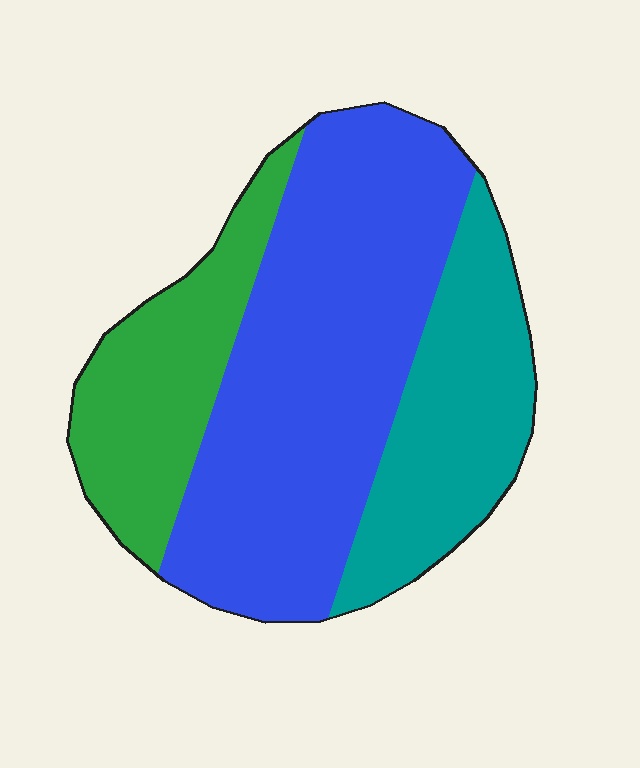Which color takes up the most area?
Blue, at roughly 55%.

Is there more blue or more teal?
Blue.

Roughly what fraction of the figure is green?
Green covers roughly 20% of the figure.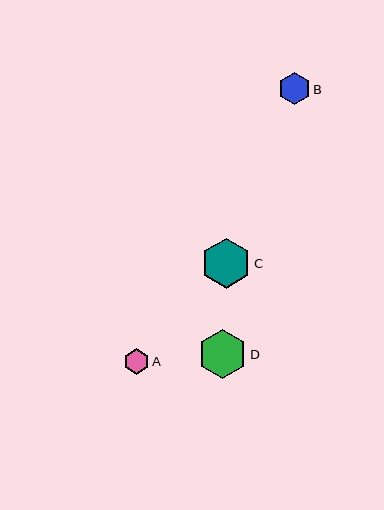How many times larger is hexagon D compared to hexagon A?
Hexagon D is approximately 1.9 times the size of hexagon A.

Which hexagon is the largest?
Hexagon C is the largest with a size of approximately 49 pixels.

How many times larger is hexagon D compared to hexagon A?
Hexagon D is approximately 1.9 times the size of hexagon A.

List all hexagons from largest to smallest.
From largest to smallest: C, D, B, A.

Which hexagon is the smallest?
Hexagon A is the smallest with a size of approximately 25 pixels.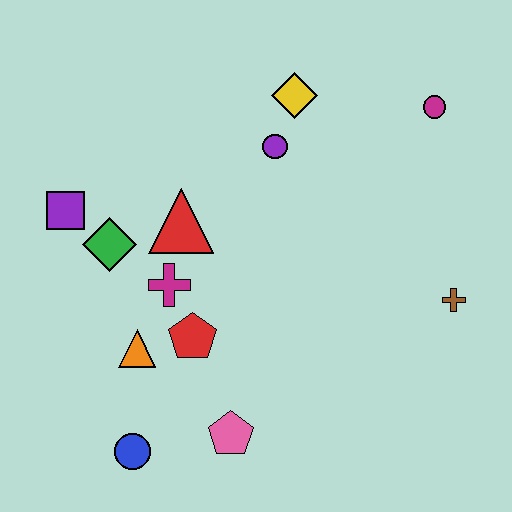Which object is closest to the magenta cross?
The red pentagon is closest to the magenta cross.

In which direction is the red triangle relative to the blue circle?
The red triangle is above the blue circle.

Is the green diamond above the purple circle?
No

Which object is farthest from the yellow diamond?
The blue circle is farthest from the yellow diamond.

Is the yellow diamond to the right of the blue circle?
Yes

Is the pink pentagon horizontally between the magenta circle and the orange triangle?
Yes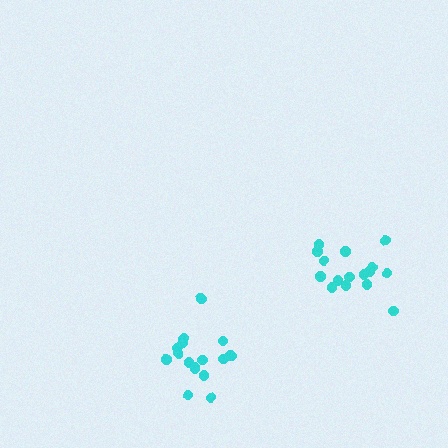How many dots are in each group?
Group 1: 16 dots, Group 2: 16 dots (32 total).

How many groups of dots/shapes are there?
There are 2 groups.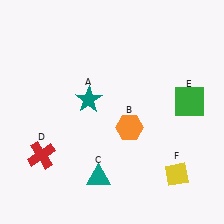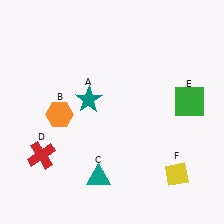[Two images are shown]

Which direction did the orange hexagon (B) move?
The orange hexagon (B) moved left.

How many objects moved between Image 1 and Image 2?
1 object moved between the two images.